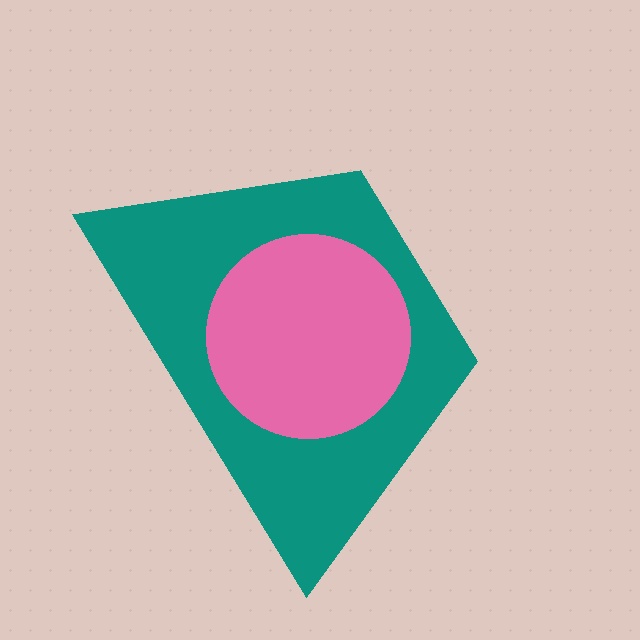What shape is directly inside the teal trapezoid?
The pink circle.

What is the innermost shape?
The pink circle.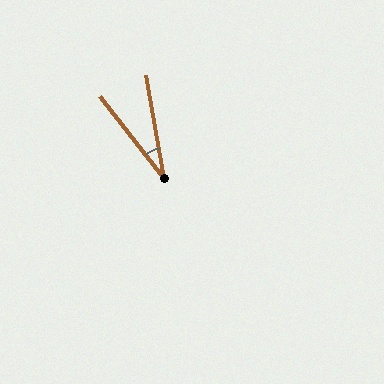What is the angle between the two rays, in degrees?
Approximately 28 degrees.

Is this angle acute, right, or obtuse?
It is acute.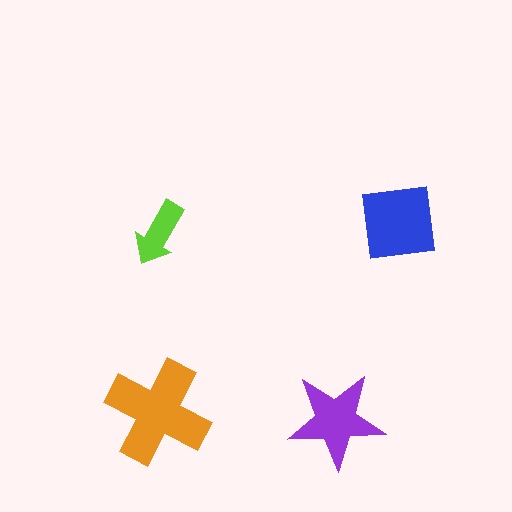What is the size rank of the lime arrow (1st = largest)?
4th.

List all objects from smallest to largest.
The lime arrow, the purple star, the blue square, the orange cross.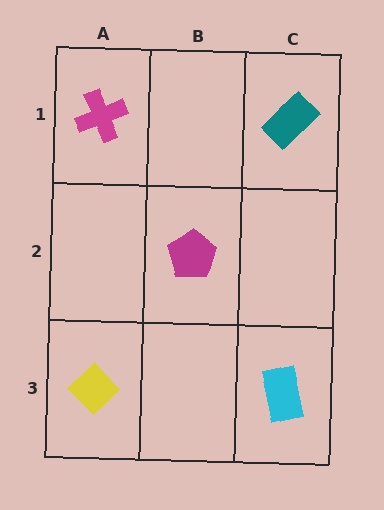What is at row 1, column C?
A teal rectangle.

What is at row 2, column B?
A magenta pentagon.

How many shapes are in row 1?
2 shapes.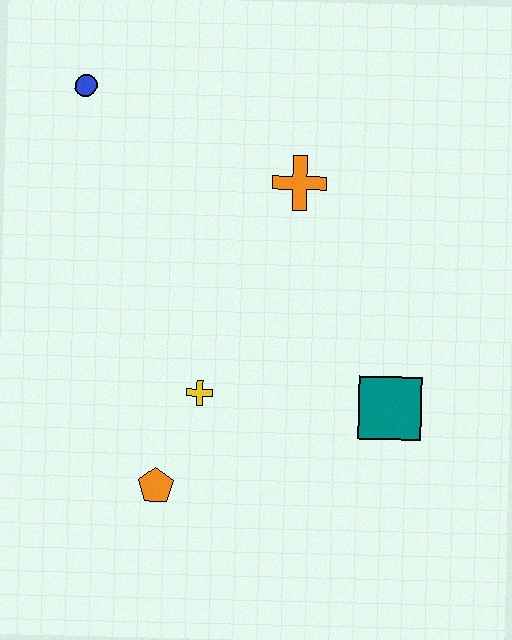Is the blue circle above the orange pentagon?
Yes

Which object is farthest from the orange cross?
The orange pentagon is farthest from the orange cross.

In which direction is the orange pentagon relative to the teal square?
The orange pentagon is to the left of the teal square.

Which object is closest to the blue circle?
The orange cross is closest to the blue circle.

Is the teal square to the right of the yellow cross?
Yes